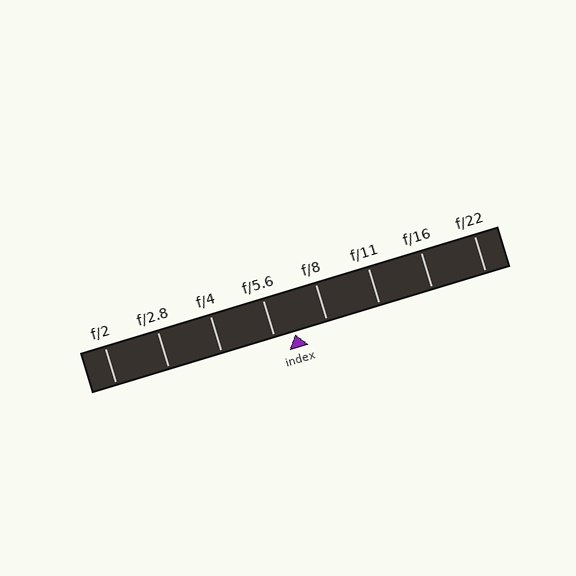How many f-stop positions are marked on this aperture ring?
There are 8 f-stop positions marked.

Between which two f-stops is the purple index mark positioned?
The index mark is between f/5.6 and f/8.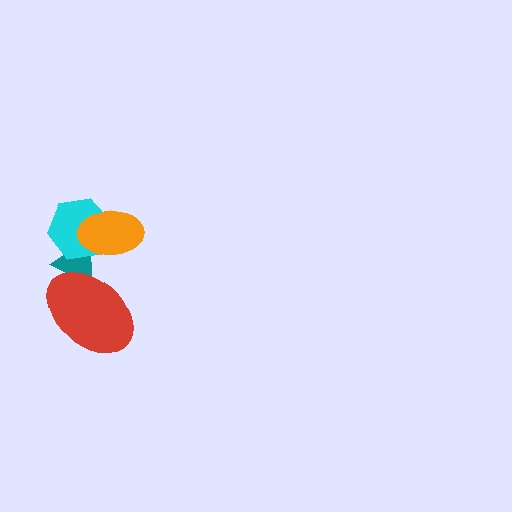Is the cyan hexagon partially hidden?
Yes, it is partially covered by another shape.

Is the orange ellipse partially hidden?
No, no other shape covers it.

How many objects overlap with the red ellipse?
1 object overlaps with the red ellipse.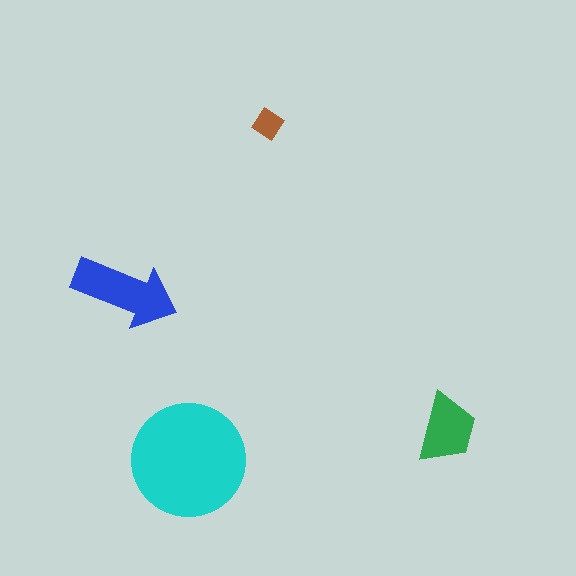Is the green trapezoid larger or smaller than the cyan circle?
Smaller.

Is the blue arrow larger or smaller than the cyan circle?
Smaller.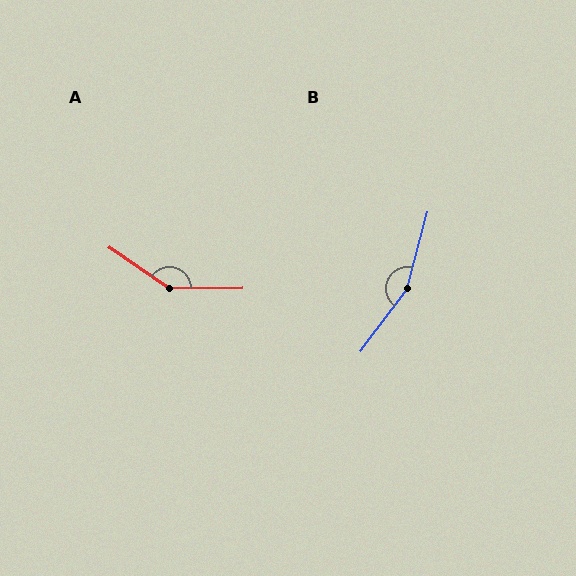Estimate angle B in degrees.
Approximately 158 degrees.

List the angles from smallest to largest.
A (145°), B (158°).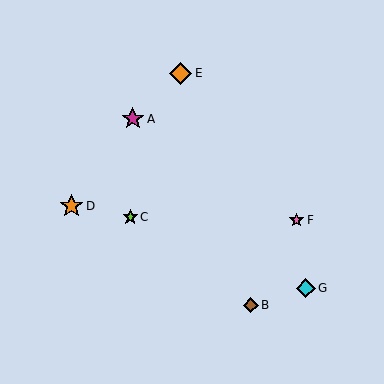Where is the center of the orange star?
The center of the orange star is at (72, 206).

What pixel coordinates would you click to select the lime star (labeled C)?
Click at (130, 217) to select the lime star C.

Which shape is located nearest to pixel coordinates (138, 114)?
The magenta star (labeled A) at (133, 119) is nearest to that location.